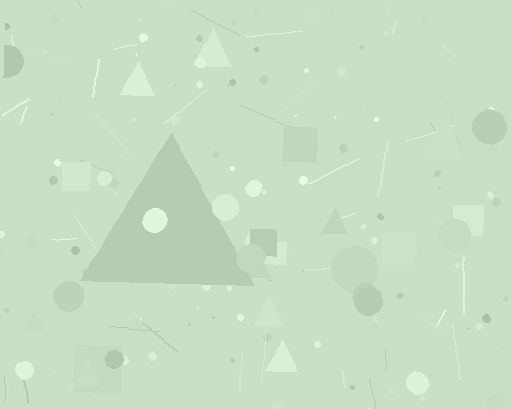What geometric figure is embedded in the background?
A triangle is embedded in the background.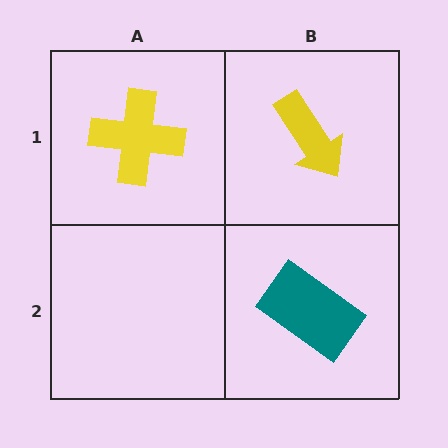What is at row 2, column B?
A teal rectangle.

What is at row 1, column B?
A yellow arrow.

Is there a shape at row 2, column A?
No, that cell is empty.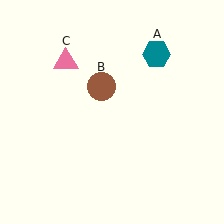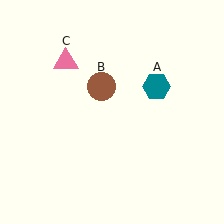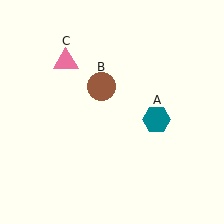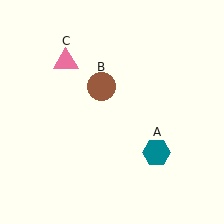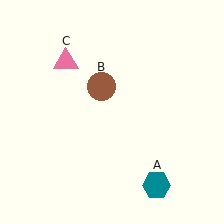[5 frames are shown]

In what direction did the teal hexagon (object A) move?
The teal hexagon (object A) moved down.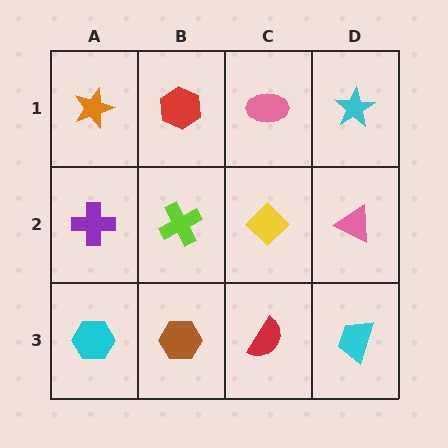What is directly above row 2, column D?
A cyan star.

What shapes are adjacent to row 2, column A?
An orange star (row 1, column A), a cyan hexagon (row 3, column A), a lime cross (row 2, column B).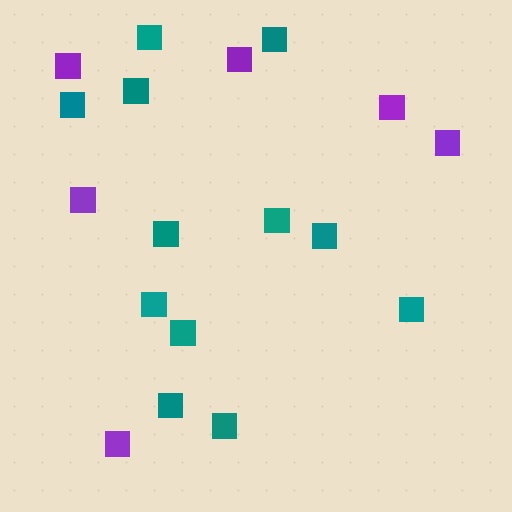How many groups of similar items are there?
There are 2 groups: one group of teal squares (12) and one group of purple squares (6).